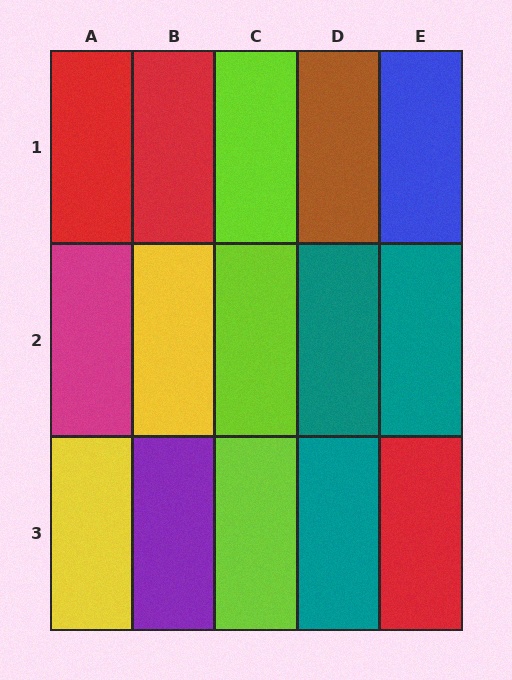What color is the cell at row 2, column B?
Yellow.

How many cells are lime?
3 cells are lime.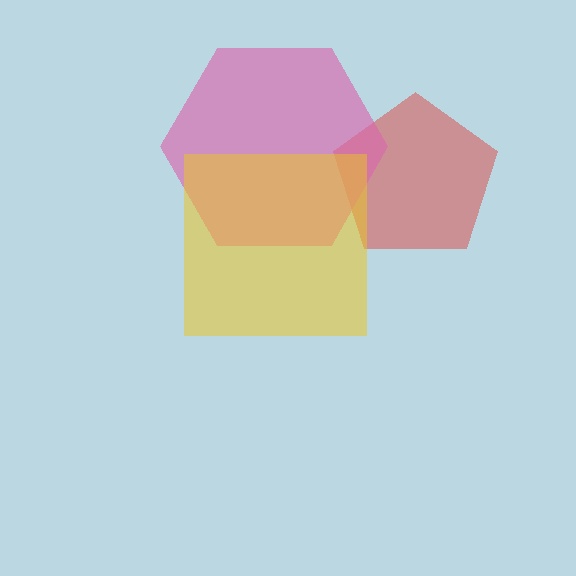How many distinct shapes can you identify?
There are 3 distinct shapes: a red pentagon, a pink hexagon, a yellow square.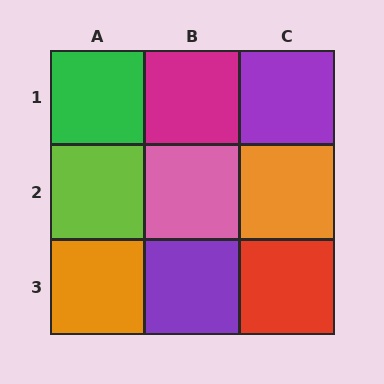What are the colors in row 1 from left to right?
Green, magenta, purple.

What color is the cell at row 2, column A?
Lime.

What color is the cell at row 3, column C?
Red.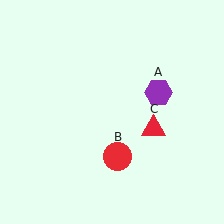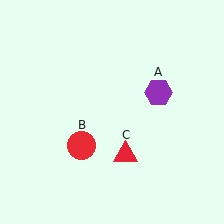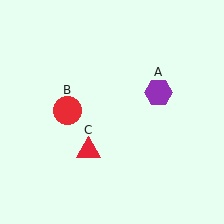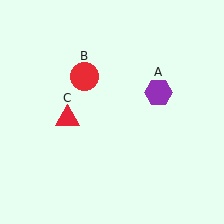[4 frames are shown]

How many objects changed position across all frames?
2 objects changed position: red circle (object B), red triangle (object C).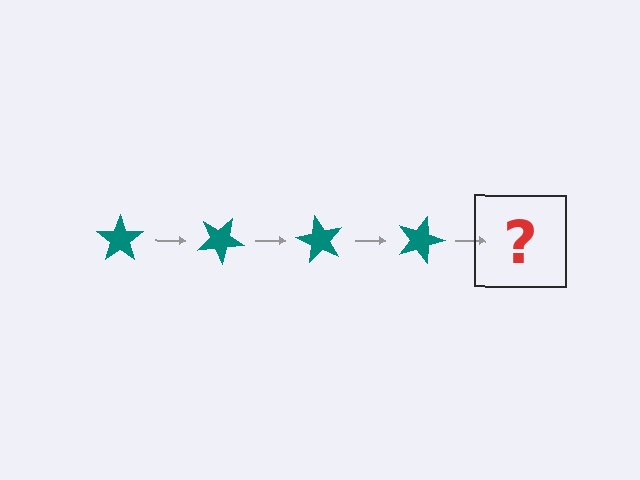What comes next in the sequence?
The next element should be a teal star rotated 120 degrees.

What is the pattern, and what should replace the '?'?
The pattern is that the star rotates 30 degrees each step. The '?' should be a teal star rotated 120 degrees.